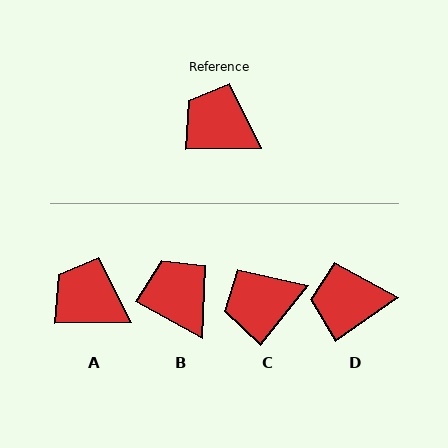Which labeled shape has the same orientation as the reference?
A.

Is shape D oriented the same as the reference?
No, it is off by about 35 degrees.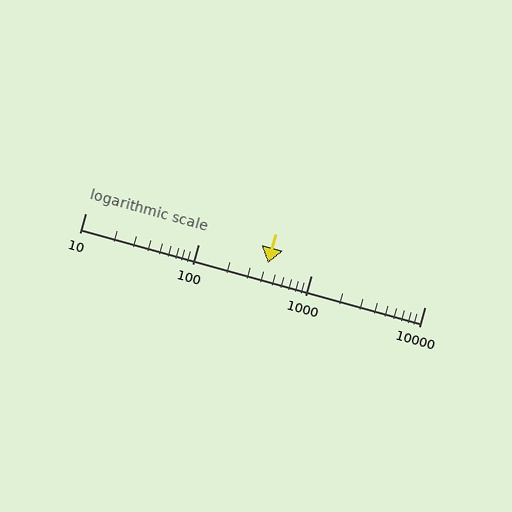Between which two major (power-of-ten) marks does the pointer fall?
The pointer is between 100 and 1000.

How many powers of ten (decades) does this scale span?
The scale spans 3 decades, from 10 to 10000.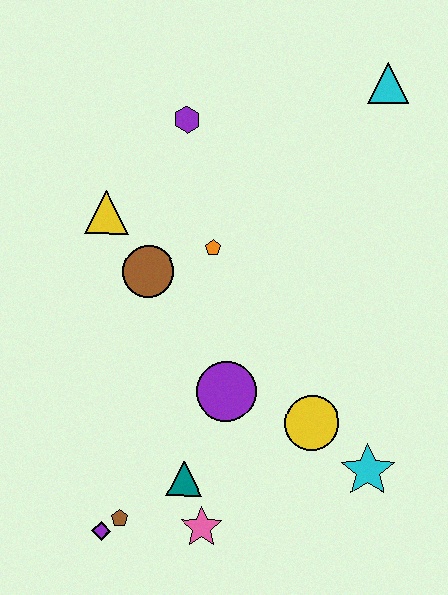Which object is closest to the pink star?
The teal triangle is closest to the pink star.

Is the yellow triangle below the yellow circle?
No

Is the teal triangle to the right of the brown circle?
Yes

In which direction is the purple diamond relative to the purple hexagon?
The purple diamond is below the purple hexagon.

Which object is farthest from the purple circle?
The cyan triangle is farthest from the purple circle.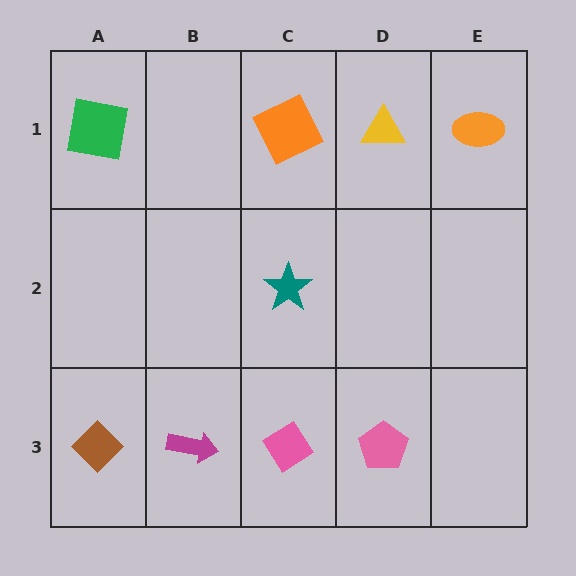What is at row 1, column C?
An orange square.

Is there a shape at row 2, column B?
No, that cell is empty.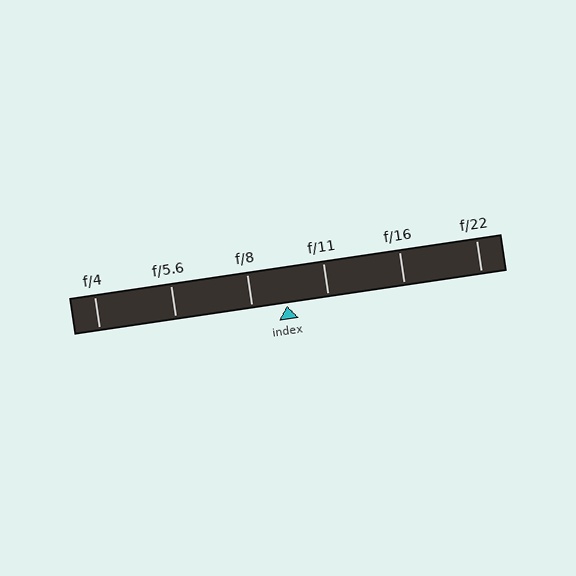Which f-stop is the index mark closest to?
The index mark is closest to f/8.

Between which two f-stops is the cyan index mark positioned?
The index mark is between f/8 and f/11.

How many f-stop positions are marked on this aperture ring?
There are 6 f-stop positions marked.